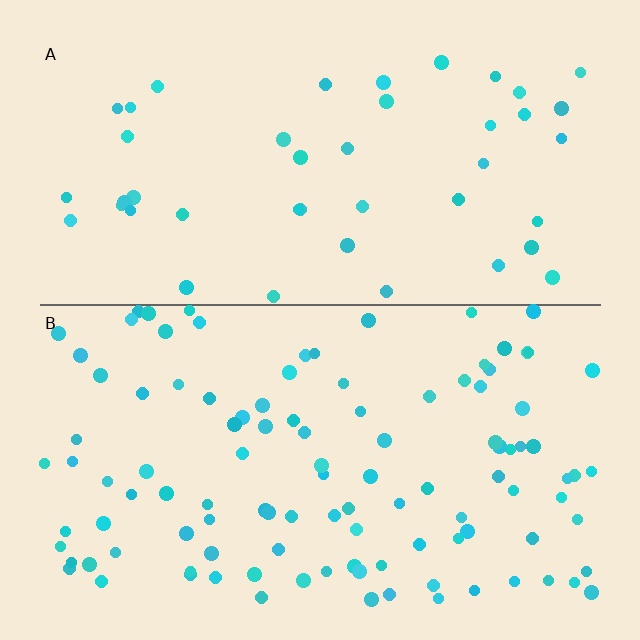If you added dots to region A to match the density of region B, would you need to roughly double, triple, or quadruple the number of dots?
Approximately double.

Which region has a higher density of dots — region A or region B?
B (the bottom).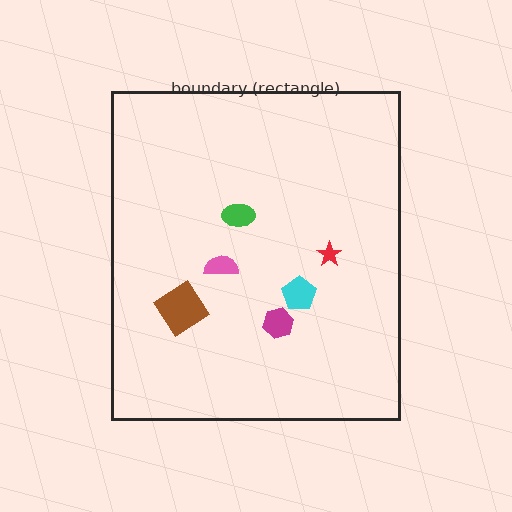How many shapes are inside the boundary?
6 inside, 0 outside.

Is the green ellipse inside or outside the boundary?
Inside.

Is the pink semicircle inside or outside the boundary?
Inside.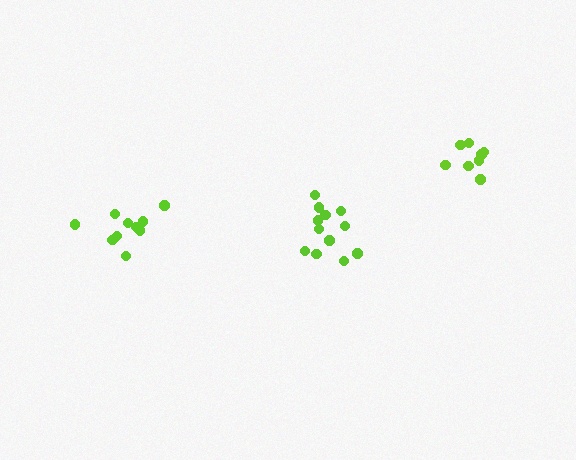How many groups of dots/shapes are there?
There are 3 groups.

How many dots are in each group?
Group 1: 12 dots, Group 2: 10 dots, Group 3: 8 dots (30 total).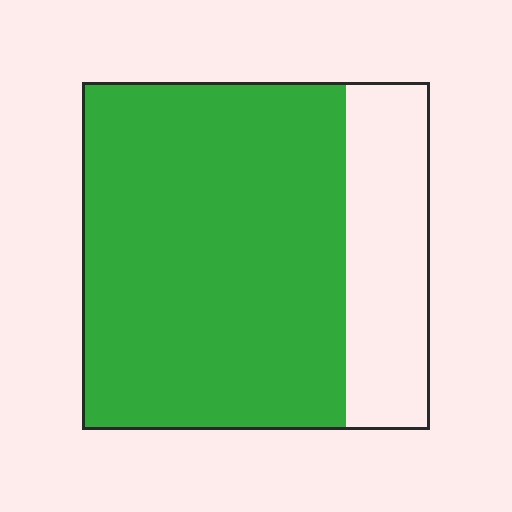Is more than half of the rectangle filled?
Yes.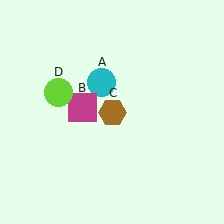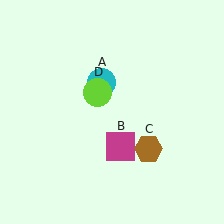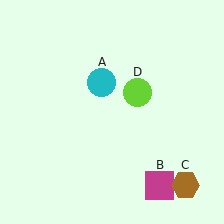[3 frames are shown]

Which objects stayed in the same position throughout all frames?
Cyan circle (object A) remained stationary.